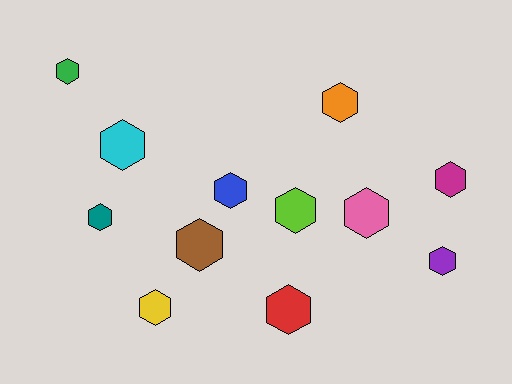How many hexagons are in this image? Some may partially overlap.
There are 12 hexagons.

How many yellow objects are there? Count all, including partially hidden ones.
There is 1 yellow object.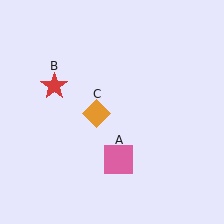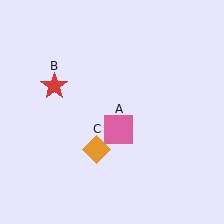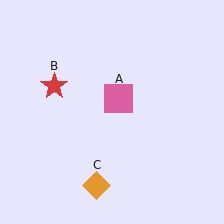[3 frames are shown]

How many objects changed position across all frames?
2 objects changed position: pink square (object A), orange diamond (object C).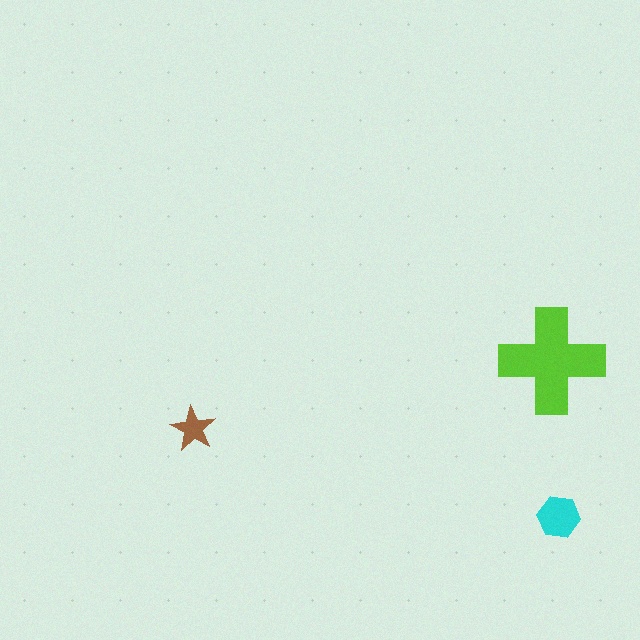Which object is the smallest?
The brown star.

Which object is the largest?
The lime cross.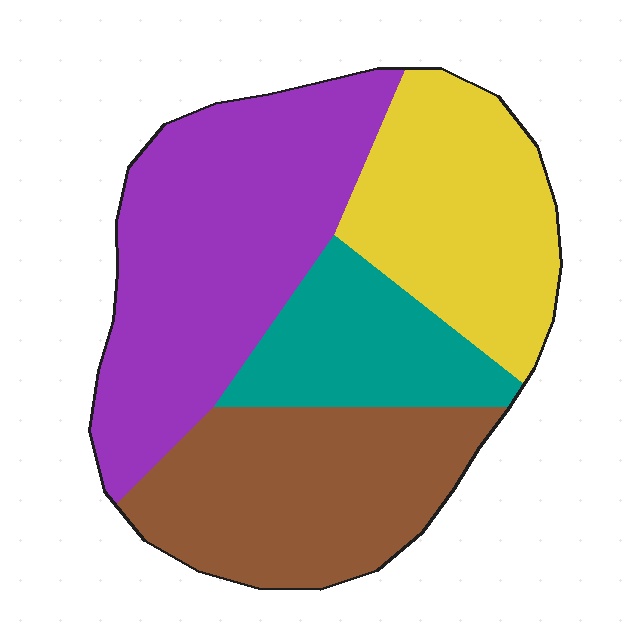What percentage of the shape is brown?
Brown takes up between a quarter and a half of the shape.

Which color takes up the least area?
Teal, at roughly 15%.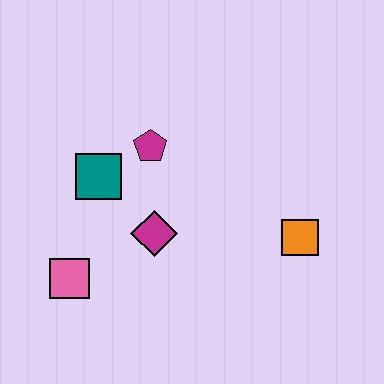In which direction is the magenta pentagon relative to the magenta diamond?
The magenta pentagon is above the magenta diamond.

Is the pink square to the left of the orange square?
Yes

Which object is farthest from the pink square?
The orange square is farthest from the pink square.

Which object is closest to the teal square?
The magenta pentagon is closest to the teal square.